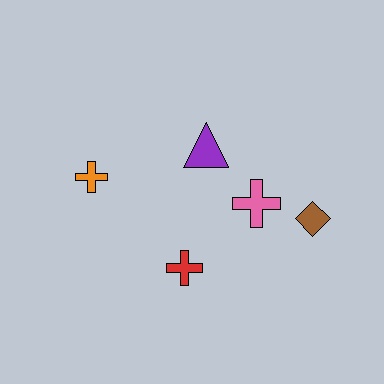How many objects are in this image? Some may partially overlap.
There are 5 objects.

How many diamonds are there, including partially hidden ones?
There is 1 diamond.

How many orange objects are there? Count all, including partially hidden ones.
There is 1 orange object.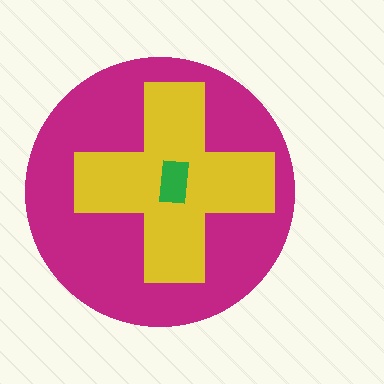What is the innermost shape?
The green rectangle.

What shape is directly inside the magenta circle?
The yellow cross.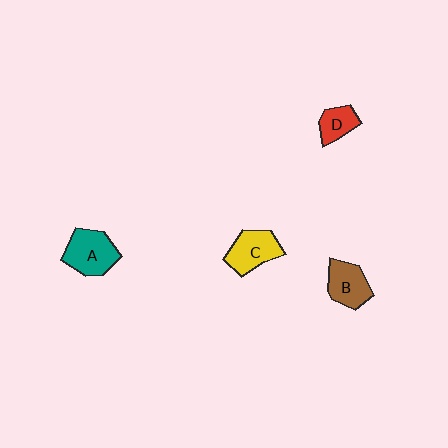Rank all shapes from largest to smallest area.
From largest to smallest: A (teal), C (yellow), B (brown), D (red).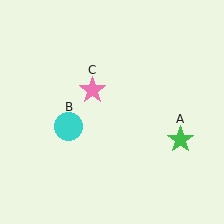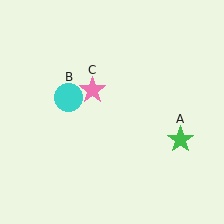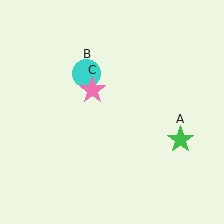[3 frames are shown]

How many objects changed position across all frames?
1 object changed position: cyan circle (object B).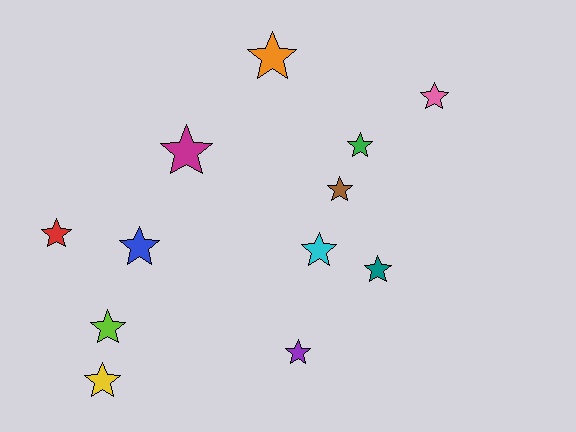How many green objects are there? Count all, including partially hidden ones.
There is 1 green object.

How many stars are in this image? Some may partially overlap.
There are 12 stars.